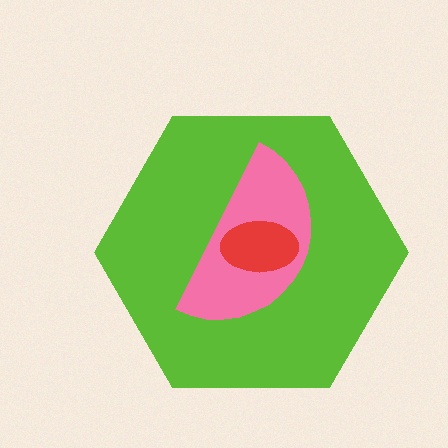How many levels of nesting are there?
3.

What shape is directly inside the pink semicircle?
The red ellipse.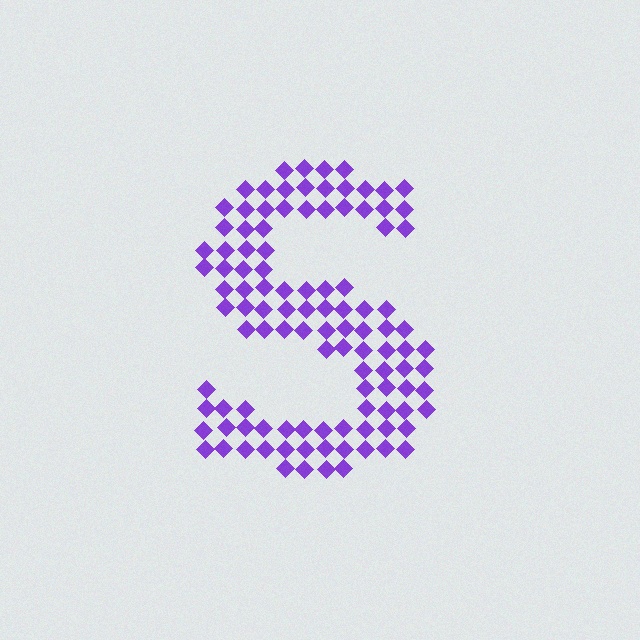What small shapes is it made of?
It is made of small diamonds.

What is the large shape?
The large shape is the letter S.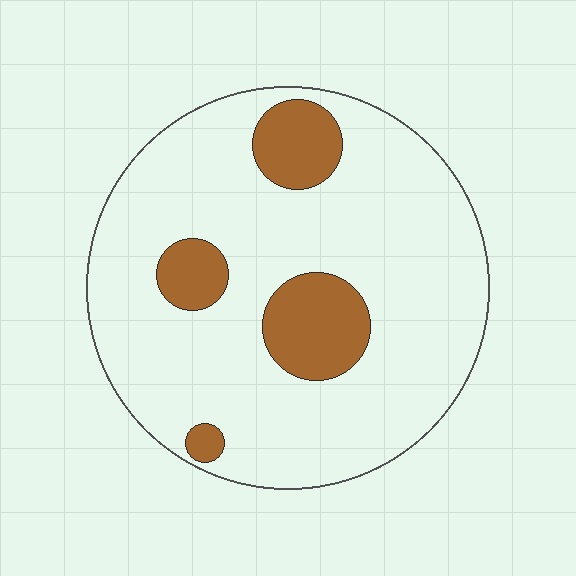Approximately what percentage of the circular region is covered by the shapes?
Approximately 15%.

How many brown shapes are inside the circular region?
4.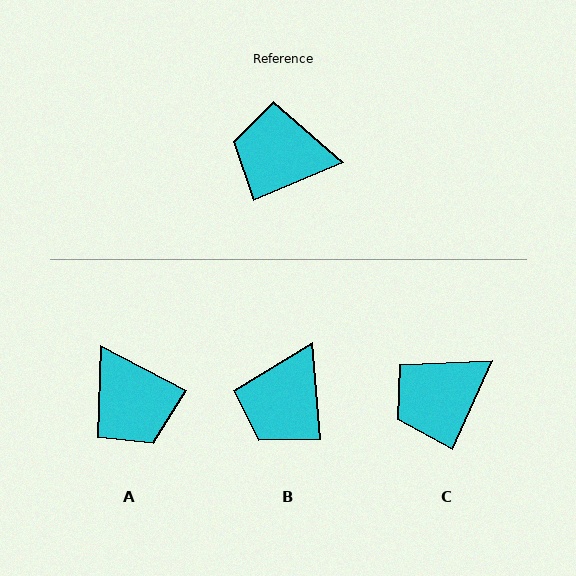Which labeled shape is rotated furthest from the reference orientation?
A, about 129 degrees away.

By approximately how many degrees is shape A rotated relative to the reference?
Approximately 129 degrees counter-clockwise.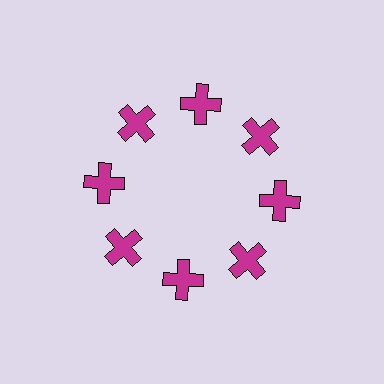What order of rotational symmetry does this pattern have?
This pattern has 8-fold rotational symmetry.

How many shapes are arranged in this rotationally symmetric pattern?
There are 8 shapes, arranged in 8 groups of 1.